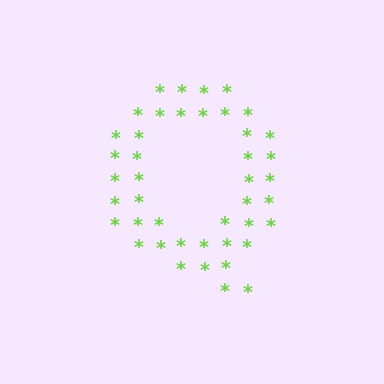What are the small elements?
The small elements are asterisks.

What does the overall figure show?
The overall figure shows the letter Q.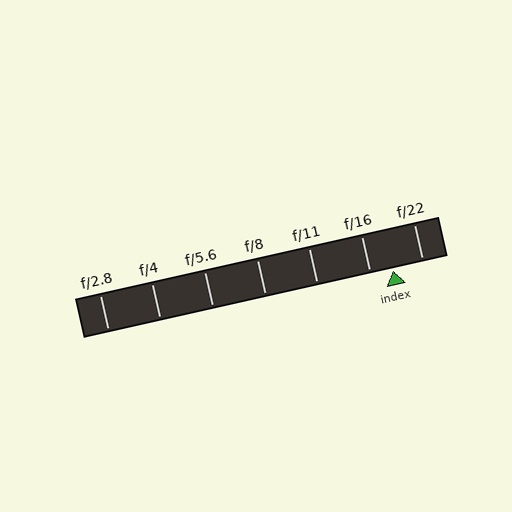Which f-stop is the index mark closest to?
The index mark is closest to f/16.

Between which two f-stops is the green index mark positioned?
The index mark is between f/16 and f/22.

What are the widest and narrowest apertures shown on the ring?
The widest aperture shown is f/2.8 and the narrowest is f/22.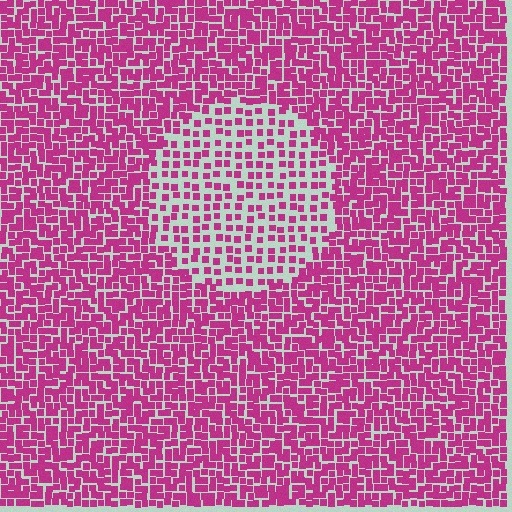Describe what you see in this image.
The image contains small magenta elements arranged at two different densities. A circle-shaped region is visible where the elements are less densely packed than the surrounding area.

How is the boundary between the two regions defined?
The boundary is defined by a change in element density (approximately 2.0x ratio). All elements are the same color, size, and shape.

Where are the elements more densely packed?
The elements are more densely packed outside the circle boundary.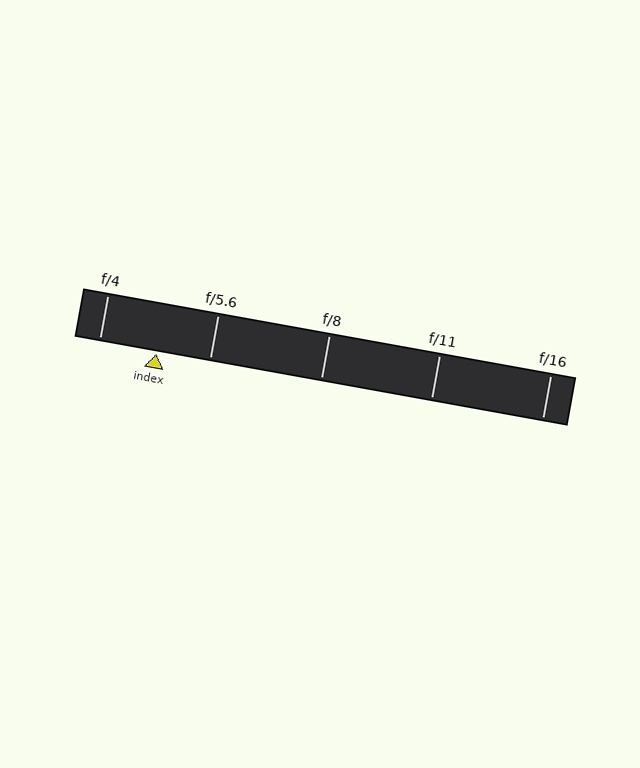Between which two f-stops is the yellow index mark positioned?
The index mark is between f/4 and f/5.6.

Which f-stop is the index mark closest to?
The index mark is closest to f/5.6.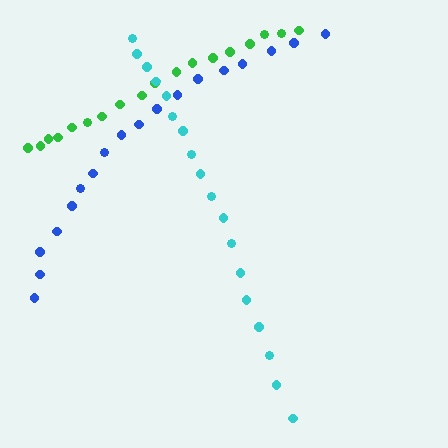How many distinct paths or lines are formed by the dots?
There are 3 distinct paths.